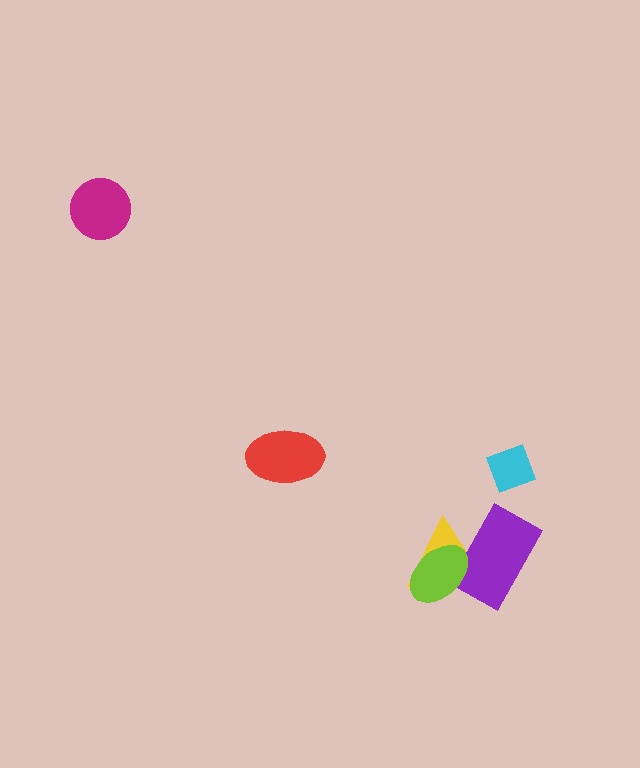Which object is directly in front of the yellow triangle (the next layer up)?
The purple rectangle is directly in front of the yellow triangle.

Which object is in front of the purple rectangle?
The lime ellipse is in front of the purple rectangle.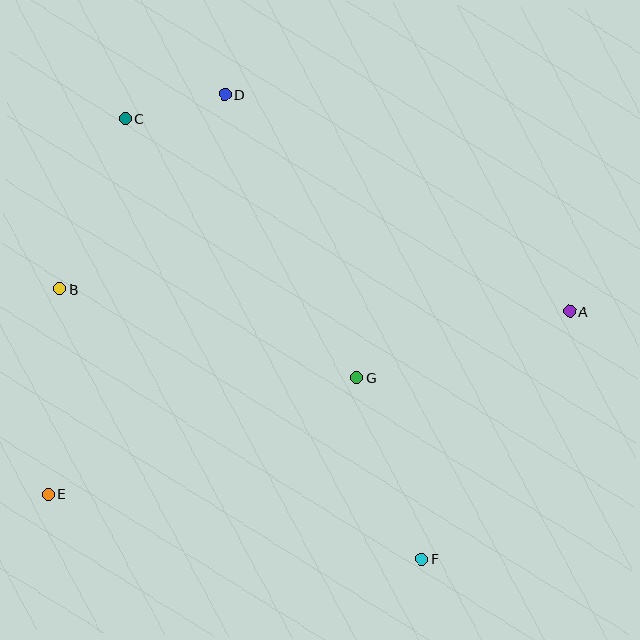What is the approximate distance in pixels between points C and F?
The distance between C and F is approximately 531 pixels.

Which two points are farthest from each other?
Points A and E are farthest from each other.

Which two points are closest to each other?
Points C and D are closest to each other.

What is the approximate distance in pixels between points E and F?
The distance between E and F is approximately 379 pixels.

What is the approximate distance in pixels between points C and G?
The distance between C and G is approximately 348 pixels.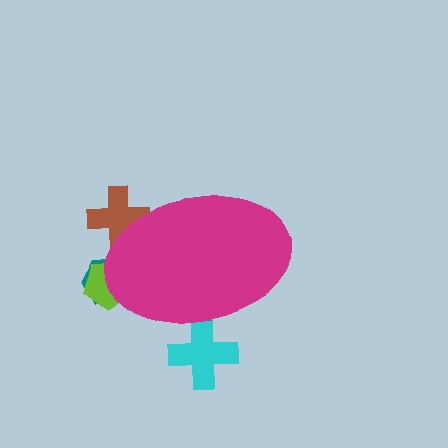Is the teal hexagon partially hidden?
Yes, the teal hexagon is partially hidden behind the magenta ellipse.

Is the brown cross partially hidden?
Yes, the brown cross is partially hidden behind the magenta ellipse.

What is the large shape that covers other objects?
A magenta ellipse.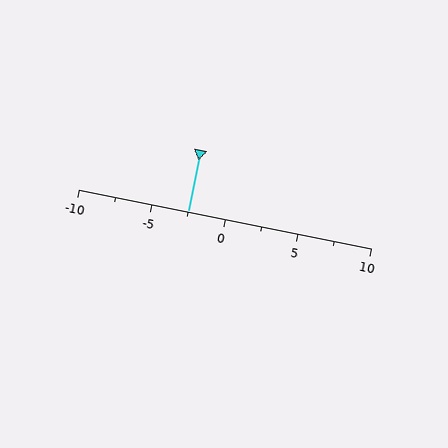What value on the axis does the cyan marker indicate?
The marker indicates approximately -2.5.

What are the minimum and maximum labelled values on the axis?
The axis runs from -10 to 10.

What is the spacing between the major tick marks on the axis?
The major ticks are spaced 5 apart.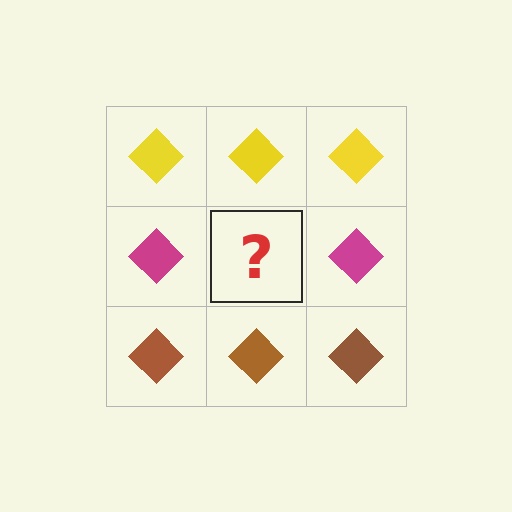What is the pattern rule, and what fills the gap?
The rule is that each row has a consistent color. The gap should be filled with a magenta diamond.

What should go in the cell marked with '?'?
The missing cell should contain a magenta diamond.